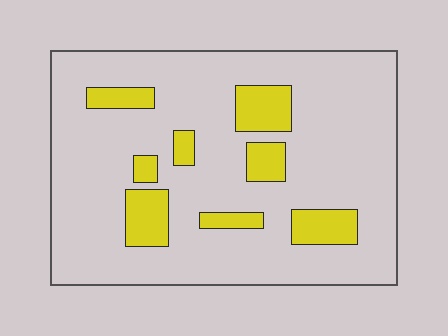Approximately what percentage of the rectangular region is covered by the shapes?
Approximately 15%.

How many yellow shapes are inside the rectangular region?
8.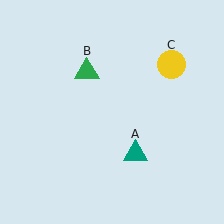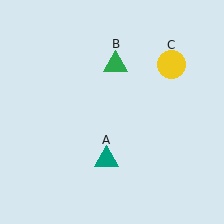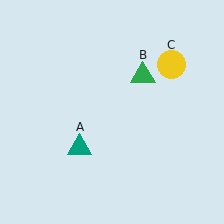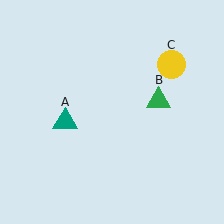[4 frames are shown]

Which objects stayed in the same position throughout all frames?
Yellow circle (object C) remained stationary.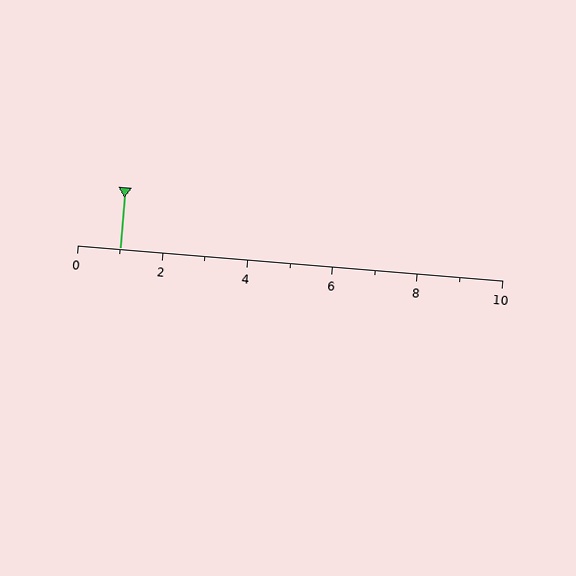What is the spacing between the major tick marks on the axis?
The major ticks are spaced 2 apart.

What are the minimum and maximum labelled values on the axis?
The axis runs from 0 to 10.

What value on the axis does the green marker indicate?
The marker indicates approximately 1.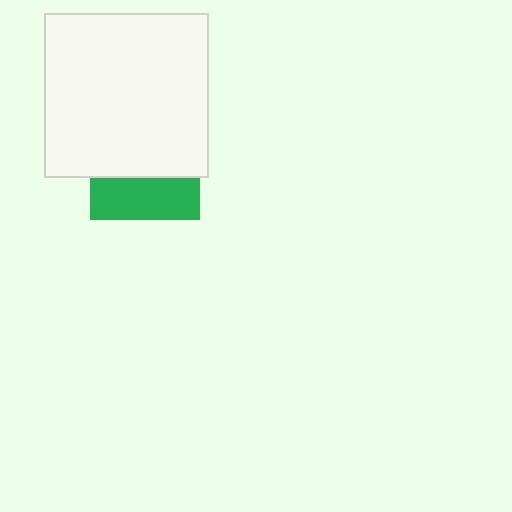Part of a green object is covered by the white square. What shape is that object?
It is a square.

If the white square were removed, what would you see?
You would see the complete green square.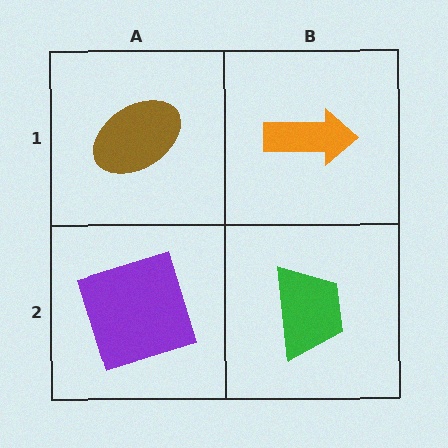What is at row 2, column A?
A purple square.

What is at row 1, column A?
A brown ellipse.